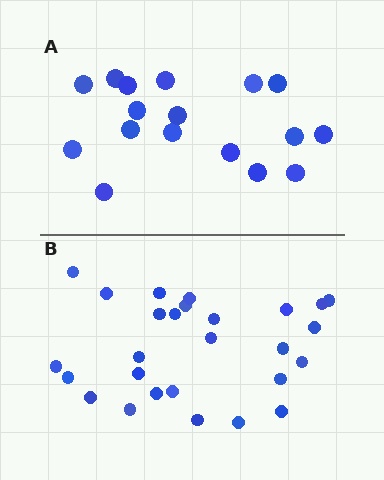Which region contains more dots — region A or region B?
Region B (the bottom region) has more dots.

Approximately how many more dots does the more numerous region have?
Region B has roughly 10 or so more dots than region A.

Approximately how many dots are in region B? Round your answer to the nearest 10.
About 30 dots. (The exact count is 27, which rounds to 30.)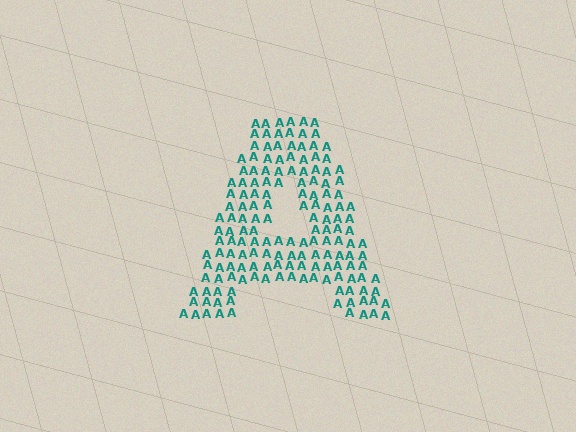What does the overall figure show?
The overall figure shows the letter A.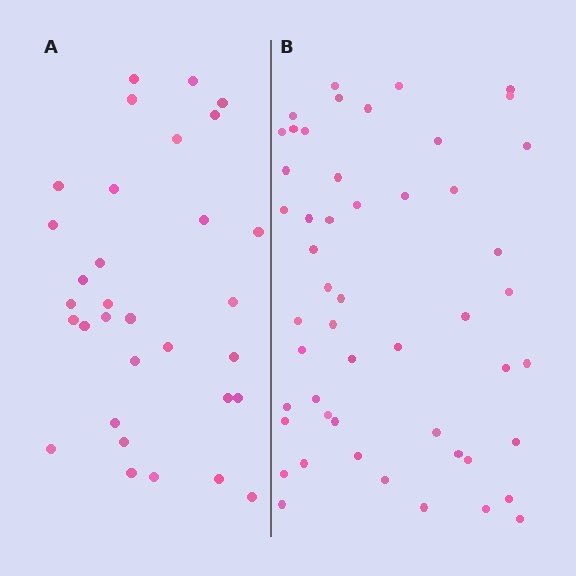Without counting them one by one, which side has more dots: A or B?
Region B (the right region) has more dots.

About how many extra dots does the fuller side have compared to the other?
Region B has approximately 20 more dots than region A.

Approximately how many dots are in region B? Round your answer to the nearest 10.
About 50 dots. (The exact count is 51, which rounds to 50.)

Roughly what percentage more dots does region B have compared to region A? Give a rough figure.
About 60% more.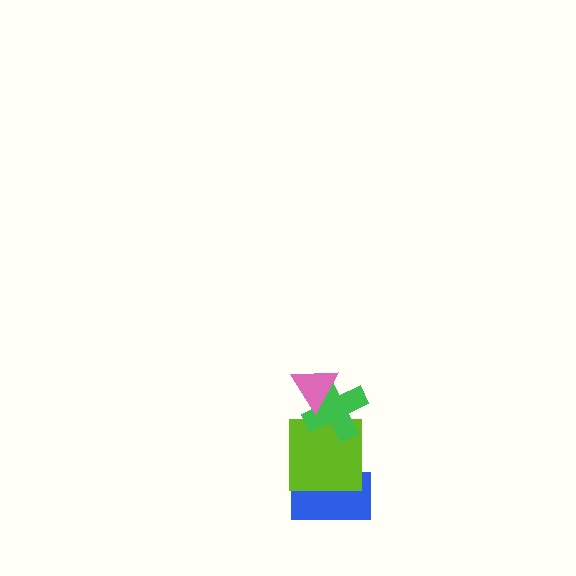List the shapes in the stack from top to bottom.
From top to bottom: the pink triangle, the green cross, the lime square, the blue rectangle.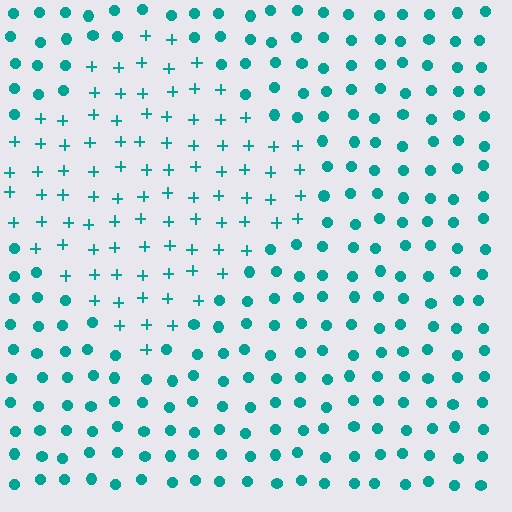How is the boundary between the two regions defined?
The boundary is defined by a change in element shape: plus signs inside vs. circles outside. All elements share the same color and spacing.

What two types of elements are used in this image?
The image uses plus signs inside the diamond region and circles outside it.